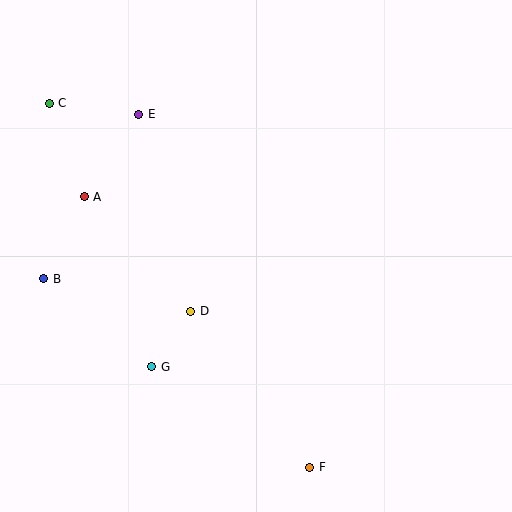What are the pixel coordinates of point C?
Point C is at (49, 103).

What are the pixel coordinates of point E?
Point E is at (139, 114).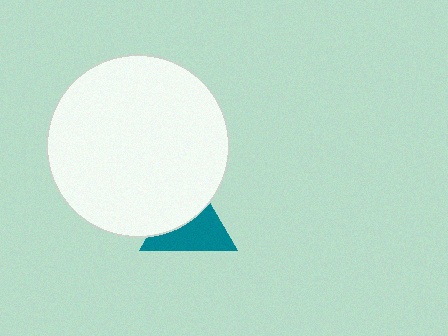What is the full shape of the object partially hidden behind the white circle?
The partially hidden object is a teal triangle.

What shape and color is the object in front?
The object in front is a white circle.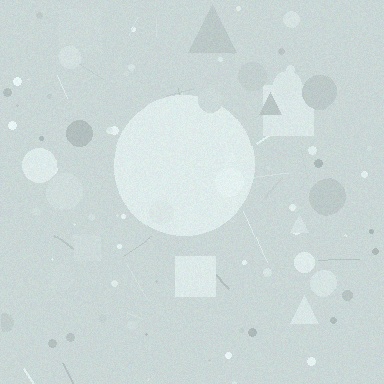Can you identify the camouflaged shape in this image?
The camouflaged shape is a circle.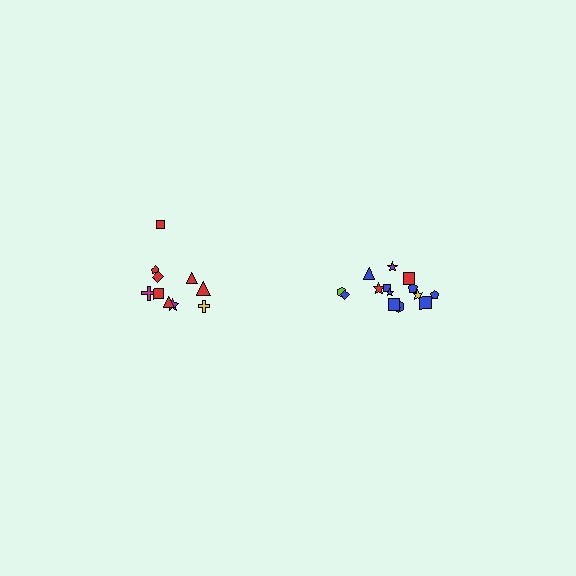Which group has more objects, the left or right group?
The right group.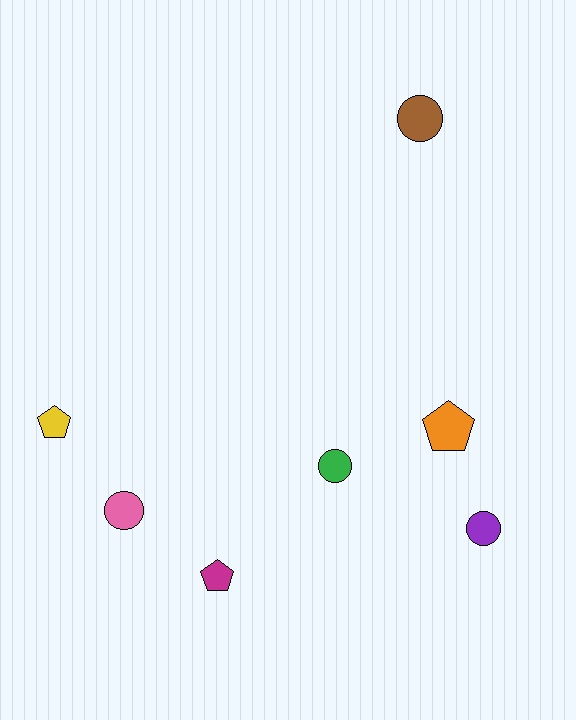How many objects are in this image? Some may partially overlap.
There are 7 objects.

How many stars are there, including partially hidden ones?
There are no stars.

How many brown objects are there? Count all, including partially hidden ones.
There is 1 brown object.